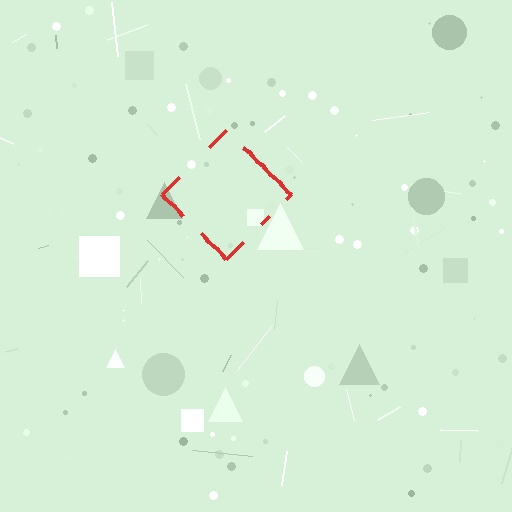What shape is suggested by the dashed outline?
The dashed outline suggests a diamond.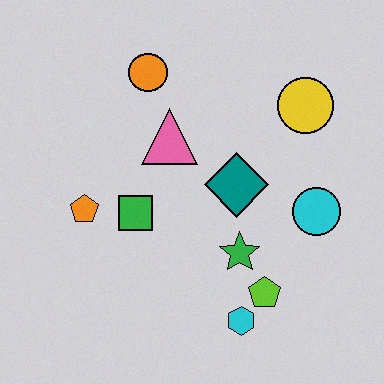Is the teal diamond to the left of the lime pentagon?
Yes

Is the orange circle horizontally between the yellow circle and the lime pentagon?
No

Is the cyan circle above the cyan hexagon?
Yes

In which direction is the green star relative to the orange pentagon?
The green star is to the right of the orange pentagon.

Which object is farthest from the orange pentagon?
The yellow circle is farthest from the orange pentagon.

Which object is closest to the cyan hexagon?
The lime pentagon is closest to the cyan hexagon.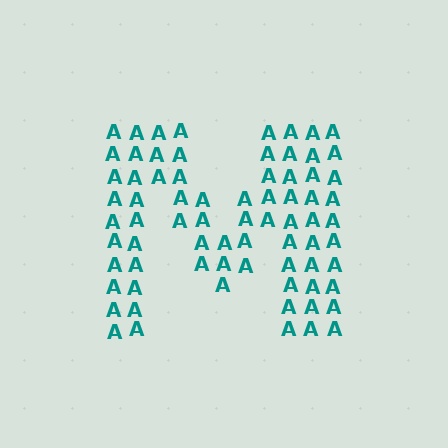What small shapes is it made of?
It is made of small letter A's.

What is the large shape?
The large shape is the letter M.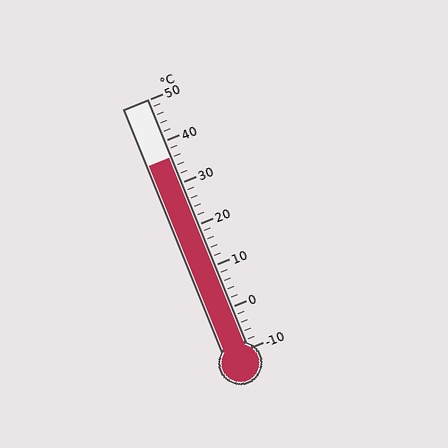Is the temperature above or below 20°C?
The temperature is above 20°C.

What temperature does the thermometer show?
The thermometer shows approximately 36°C.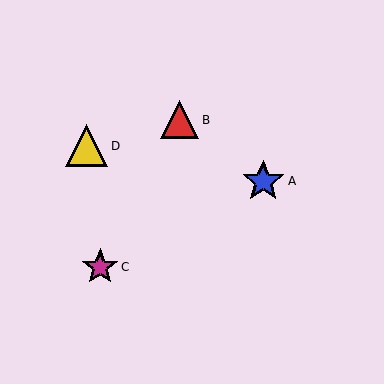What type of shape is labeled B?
Shape B is a red triangle.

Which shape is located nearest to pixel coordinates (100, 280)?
The magenta star (labeled C) at (100, 267) is nearest to that location.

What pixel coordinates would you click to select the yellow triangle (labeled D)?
Click at (87, 146) to select the yellow triangle D.